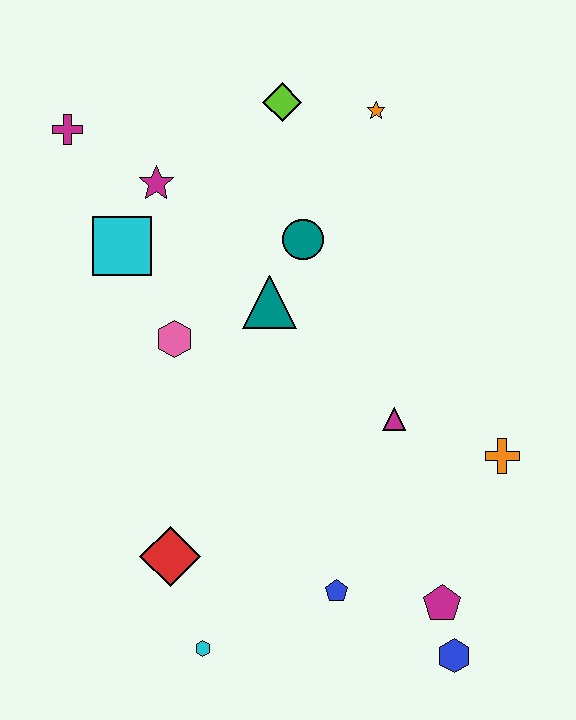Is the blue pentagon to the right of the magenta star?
Yes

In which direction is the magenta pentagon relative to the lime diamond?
The magenta pentagon is below the lime diamond.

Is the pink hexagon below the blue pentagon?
No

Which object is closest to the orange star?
The lime diamond is closest to the orange star.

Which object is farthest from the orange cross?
The magenta cross is farthest from the orange cross.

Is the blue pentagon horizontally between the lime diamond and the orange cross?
Yes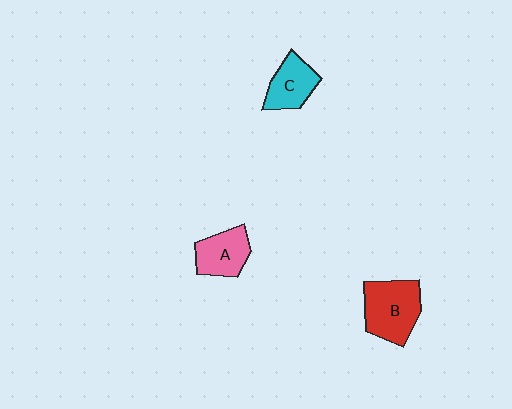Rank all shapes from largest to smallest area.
From largest to smallest: B (red), A (pink), C (cyan).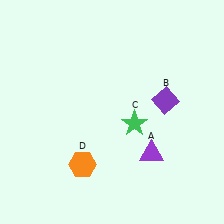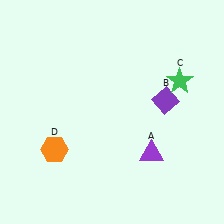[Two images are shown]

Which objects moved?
The objects that moved are: the green star (C), the orange hexagon (D).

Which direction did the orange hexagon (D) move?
The orange hexagon (D) moved left.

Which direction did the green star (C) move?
The green star (C) moved right.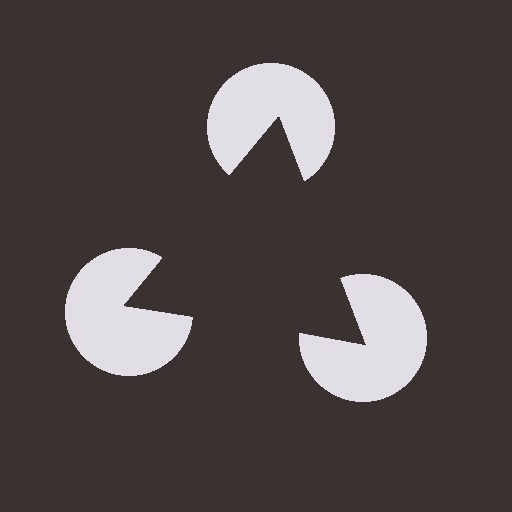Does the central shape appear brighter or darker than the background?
It typically appears slightly darker than the background, even though no actual brightness change is drawn.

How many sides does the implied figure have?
3 sides.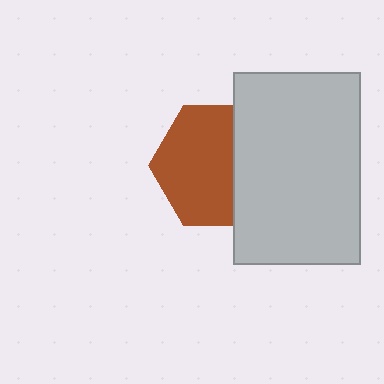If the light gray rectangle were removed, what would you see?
You would see the complete brown hexagon.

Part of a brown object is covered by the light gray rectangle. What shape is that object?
It is a hexagon.